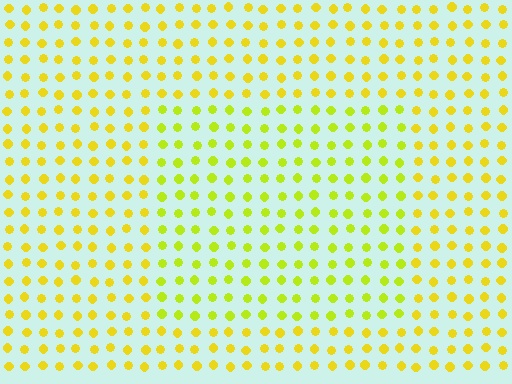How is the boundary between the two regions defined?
The boundary is defined purely by a slight shift in hue (about 21 degrees). Spacing, size, and orientation are identical on both sides.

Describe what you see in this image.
The image is filled with small yellow elements in a uniform arrangement. A rectangle-shaped region is visible where the elements are tinted to a slightly different hue, forming a subtle color boundary.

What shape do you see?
I see a rectangle.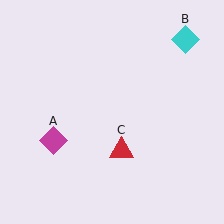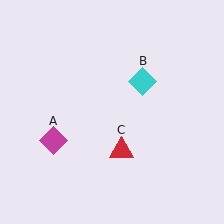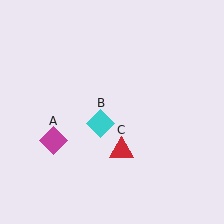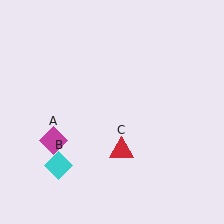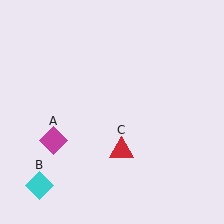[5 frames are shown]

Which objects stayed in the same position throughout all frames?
Magenta diamond (object A) and red triangle (object C) remained stationary.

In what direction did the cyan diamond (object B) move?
The cyan diamond (object B) moved down and to the left.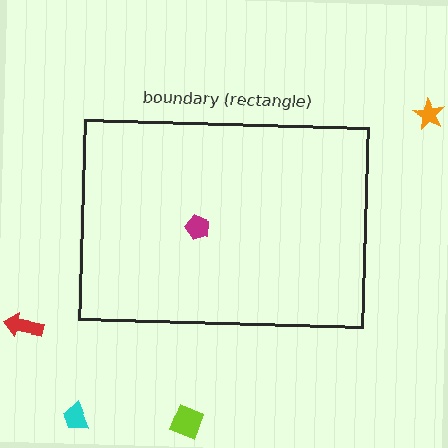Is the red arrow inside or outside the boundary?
Outside.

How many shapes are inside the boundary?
1 inside, 4 outside.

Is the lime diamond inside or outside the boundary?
Outside.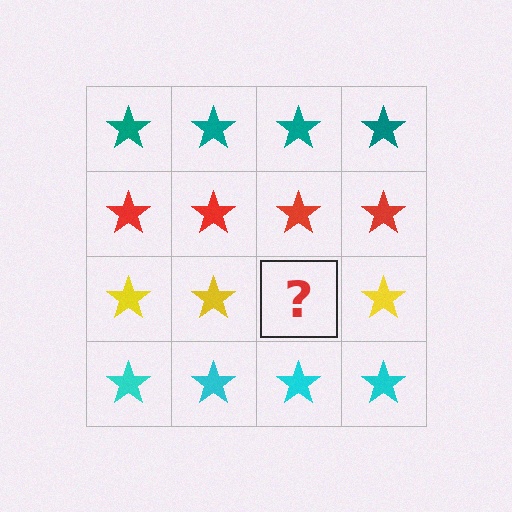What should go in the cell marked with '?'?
The missing cell should contain a yellow star.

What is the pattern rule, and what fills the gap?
The rule is that each row has a consistent color. The gap should be filled with a yellow star.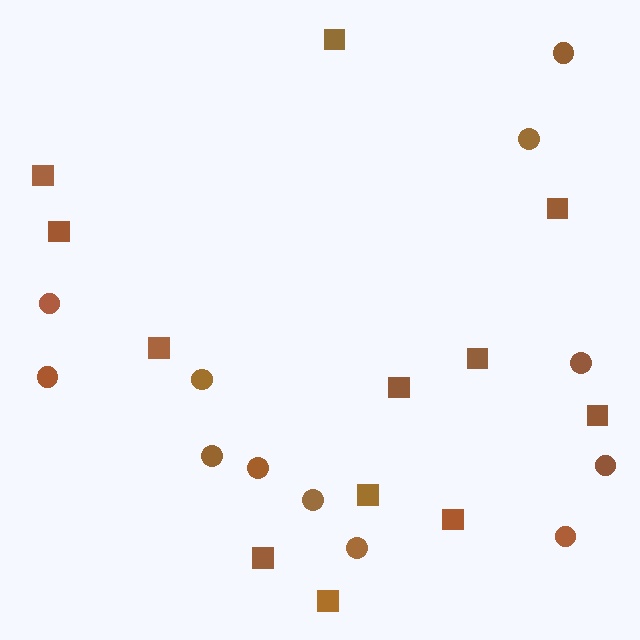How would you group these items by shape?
There are 2 groups: one group of squares (12) and one group of circles (12).